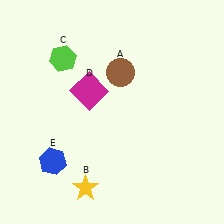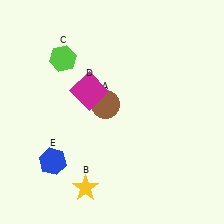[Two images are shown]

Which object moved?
The brown circle (A) moved down.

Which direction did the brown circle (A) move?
The brown circle (A) moved down.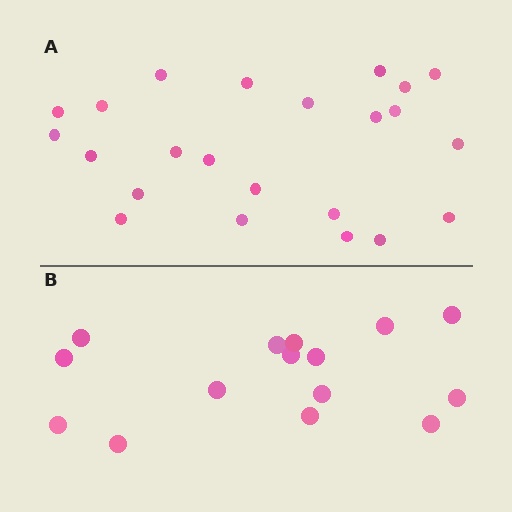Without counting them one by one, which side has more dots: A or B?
Region A (the top region) has more dots.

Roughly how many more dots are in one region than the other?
Region A has roughly 8 or so more dots than region B.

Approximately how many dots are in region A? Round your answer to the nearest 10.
About 20 dots. (The exact count is 23, which rounds to 20.)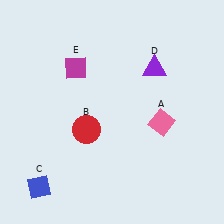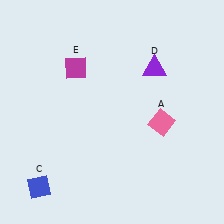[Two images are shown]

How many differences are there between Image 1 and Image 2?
There is 1 difference between the two images.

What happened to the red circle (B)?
The red circle (B) was removed in Image 2. It was in the bottom-left area of Image 1.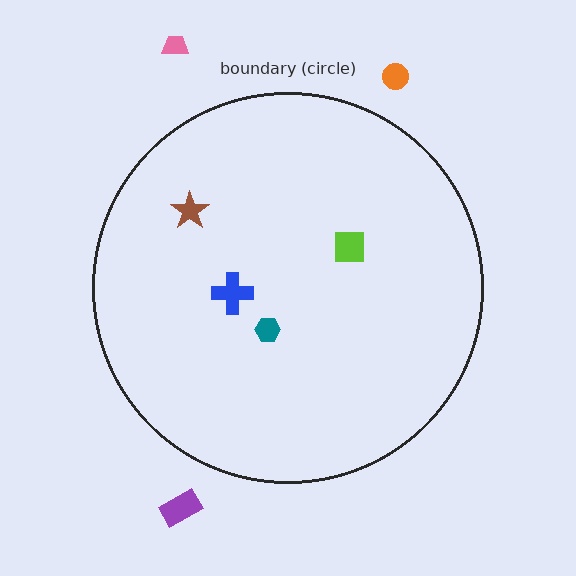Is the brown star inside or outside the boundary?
Inside.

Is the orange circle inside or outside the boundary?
Outside.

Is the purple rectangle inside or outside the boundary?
Outside.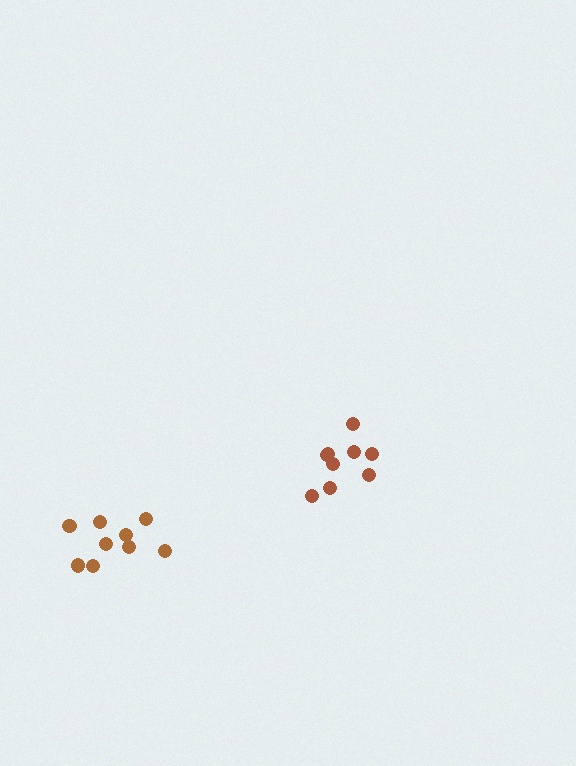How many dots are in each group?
Group 1: 9 dots, Group 2: 9 dots (18 total).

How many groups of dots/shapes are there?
There are 2 groups.